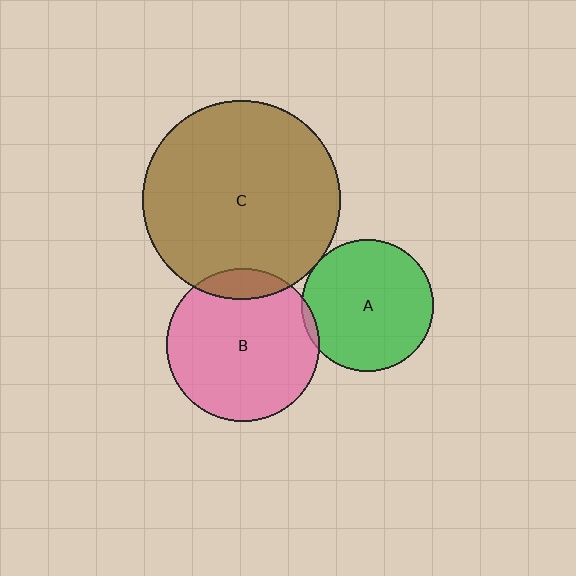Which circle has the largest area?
Circle C (brown).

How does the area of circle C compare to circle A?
Approximately 2.3 times.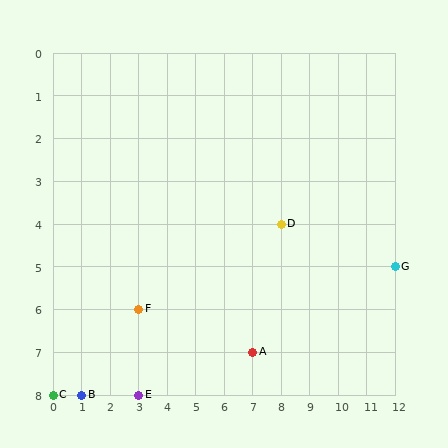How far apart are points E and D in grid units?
Points E and D are 5 columns and 4 rows apart (about 6.4 grid units diagonally).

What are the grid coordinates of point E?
Point E is at grid coordinates (3, 8).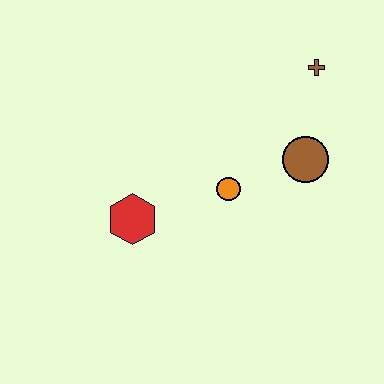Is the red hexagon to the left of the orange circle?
Yes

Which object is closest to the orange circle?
The brown circle is closest to the orange circle.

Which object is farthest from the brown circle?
The red hexagon is farthest from the brown circle.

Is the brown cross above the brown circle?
Yes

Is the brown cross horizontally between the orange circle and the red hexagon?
No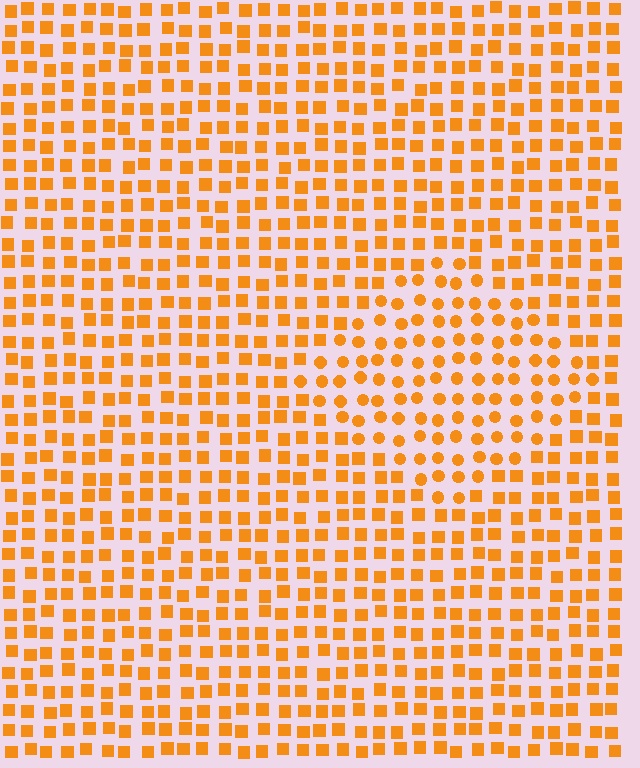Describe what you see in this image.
The image is filled with small orange elements arranged in a uniform grid. A diamond-shaped region contains circles, while the surrounding area contains squares. The boundary is defined purely by the change in element shape.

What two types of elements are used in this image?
The image uses circles inside the diamond region and squares outside it.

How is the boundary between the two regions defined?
The boundary is defined by a change in element shape: circles inside vs. squares outside. All elements share the same color and spacing.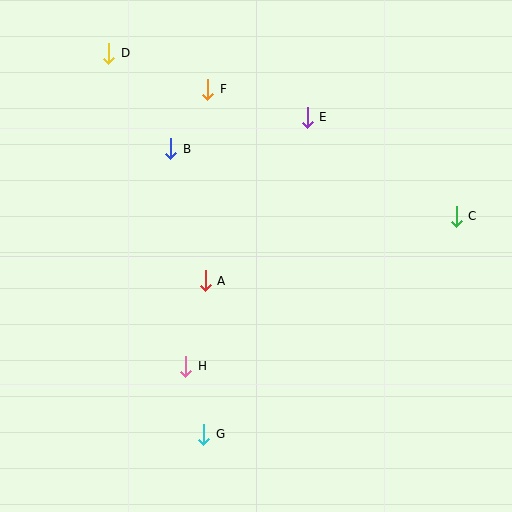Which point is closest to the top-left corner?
Point D is closest to the top-left corner.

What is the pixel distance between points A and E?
The distance between A and E is 193 pixels.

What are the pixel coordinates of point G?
Point G is at (204, 434).